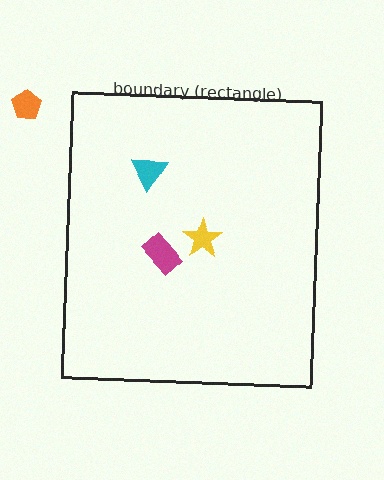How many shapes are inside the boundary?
3 inside, 1 outside.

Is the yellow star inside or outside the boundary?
Inside.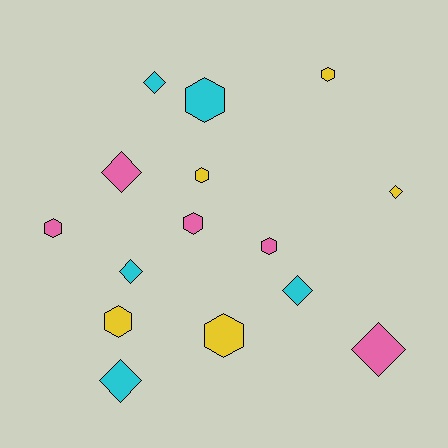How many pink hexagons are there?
There are 3 pink hexagons.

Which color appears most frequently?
Cyan, with 5 objects.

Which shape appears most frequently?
Hexagon, with 8 objects.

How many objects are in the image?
There are 15 objects.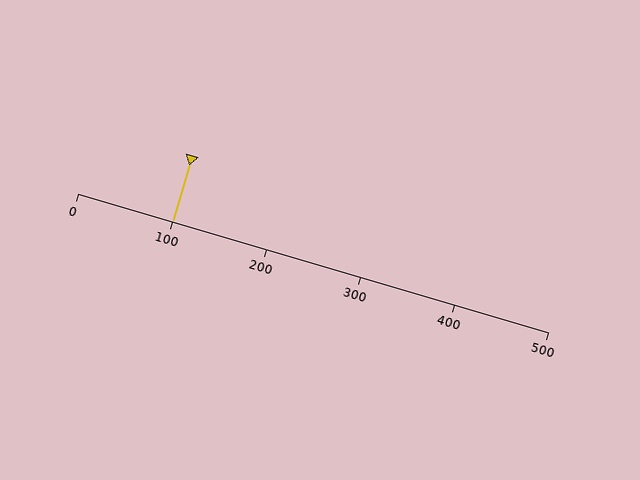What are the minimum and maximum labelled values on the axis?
The axis runs from 0 to 500.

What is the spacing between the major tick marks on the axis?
The major ticks are spaced 100 apart.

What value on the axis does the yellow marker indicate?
The marker indicates approximately 100.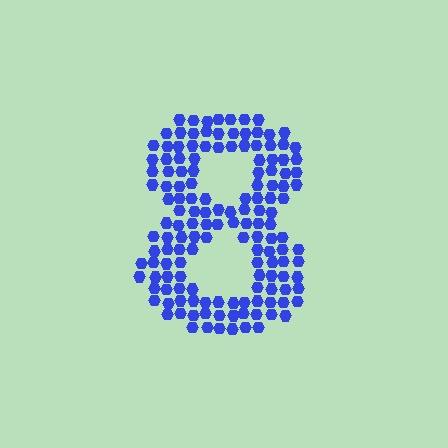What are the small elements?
The small elements are hexagons.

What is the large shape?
The large shape is the digit 8.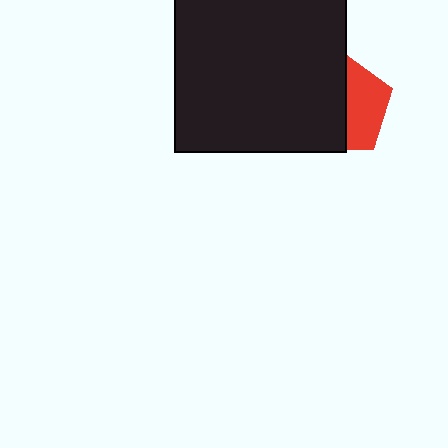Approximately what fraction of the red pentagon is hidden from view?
Roughly 58% of the red pentagon is hidden behind the black square.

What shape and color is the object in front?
The object in front is a black square.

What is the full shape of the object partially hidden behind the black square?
The partially hidden object is a red pentagon.